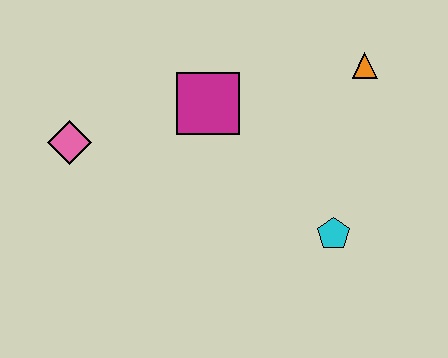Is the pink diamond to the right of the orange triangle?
No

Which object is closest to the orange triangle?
The magenta square is closest to the orange triangle.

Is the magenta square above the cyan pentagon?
Yes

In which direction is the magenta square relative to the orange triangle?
The magenta square is to the left of the orange triangle.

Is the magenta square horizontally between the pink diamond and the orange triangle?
Yes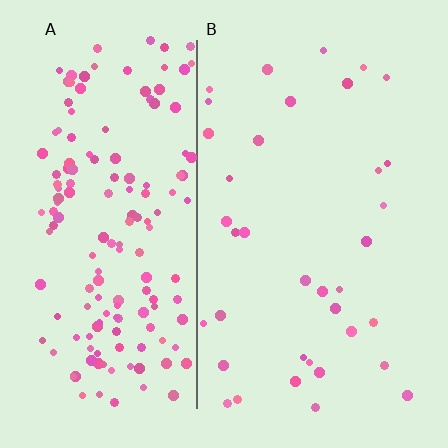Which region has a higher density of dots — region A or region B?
A (the left).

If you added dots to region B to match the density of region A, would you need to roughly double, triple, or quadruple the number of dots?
Approximately quadruple.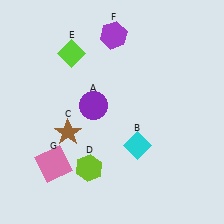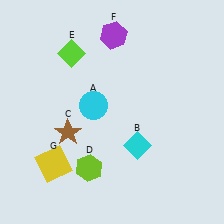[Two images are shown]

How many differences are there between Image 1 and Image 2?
There are 2 differences between the two images.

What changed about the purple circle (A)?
In Image 1, A is purple. In Image 2, it changed to cyan.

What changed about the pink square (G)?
In Image 1, G is pink. In Image 2, it changed to yellow.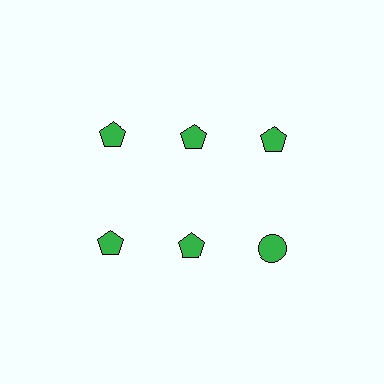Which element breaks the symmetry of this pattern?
The green circle in the second row, center column breaks the symmetry. All other shapes are green pentagons.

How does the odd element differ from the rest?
It has a different shape: circle instead of pentagon.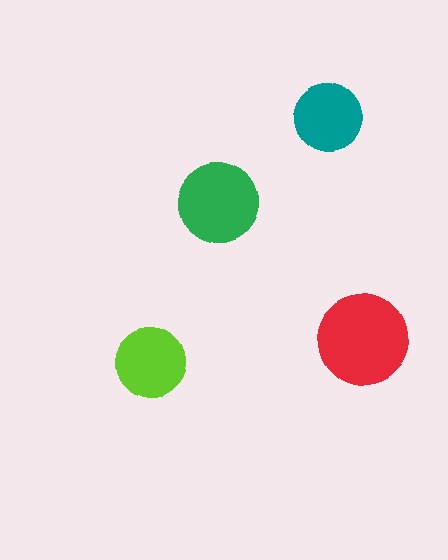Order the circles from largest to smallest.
the red one, the green one, the lime one, the teal one.